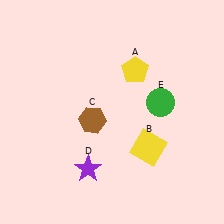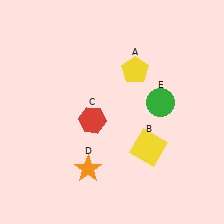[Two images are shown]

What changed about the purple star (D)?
In Image 1, D is purple. In Image 2, it changed to orange.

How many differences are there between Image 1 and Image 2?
There are 2 differences between the two images.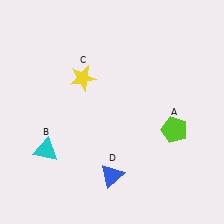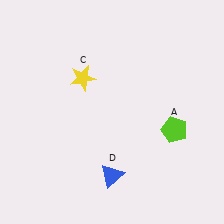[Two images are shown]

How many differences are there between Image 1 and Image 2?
There is 1 difference between the two images.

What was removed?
The cyan triangle (B) was removed in Image 2.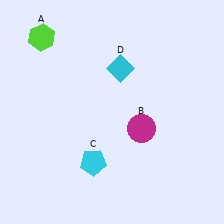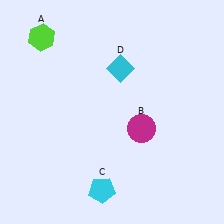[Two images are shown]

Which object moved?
The cyan pentagon (C) moved down.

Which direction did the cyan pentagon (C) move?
The cyan pentagon (C) moved down.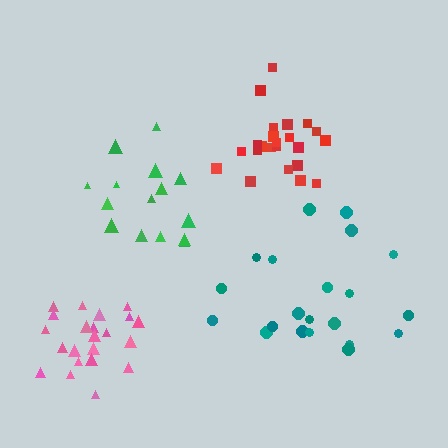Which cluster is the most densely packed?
Red.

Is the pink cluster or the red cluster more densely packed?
Red.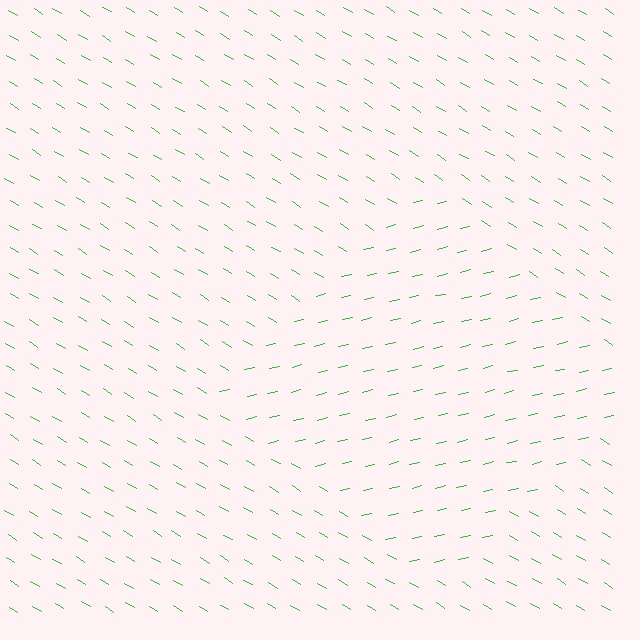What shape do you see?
I see a diamond.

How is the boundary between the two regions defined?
The boundary is defined purely by a change in line orientation (approximately 45 degrees difference). All lines are the same color and thickness.